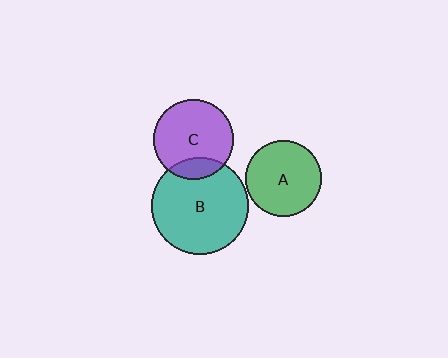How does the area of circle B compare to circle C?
Approximately 1.5 times.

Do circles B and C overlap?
Yes.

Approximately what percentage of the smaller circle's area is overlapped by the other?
Approximately 15%.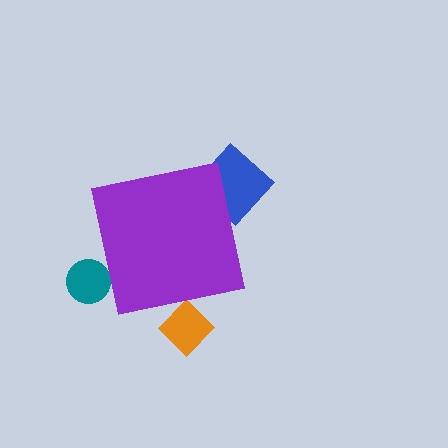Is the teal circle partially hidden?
Yes, the teal circle is partially hidden behind the purple square.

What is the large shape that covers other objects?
A purple square.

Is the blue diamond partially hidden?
Yes, the blue diamond is partially hidden behind the purple square.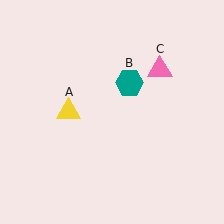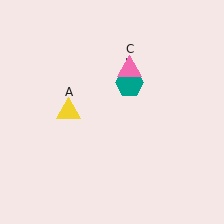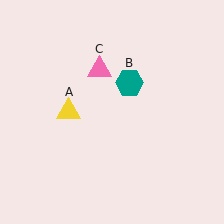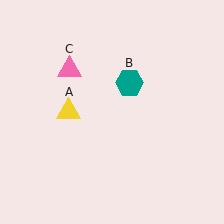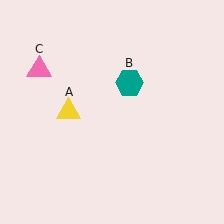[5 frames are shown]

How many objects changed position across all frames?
1 object changed position: pink triangle (object C).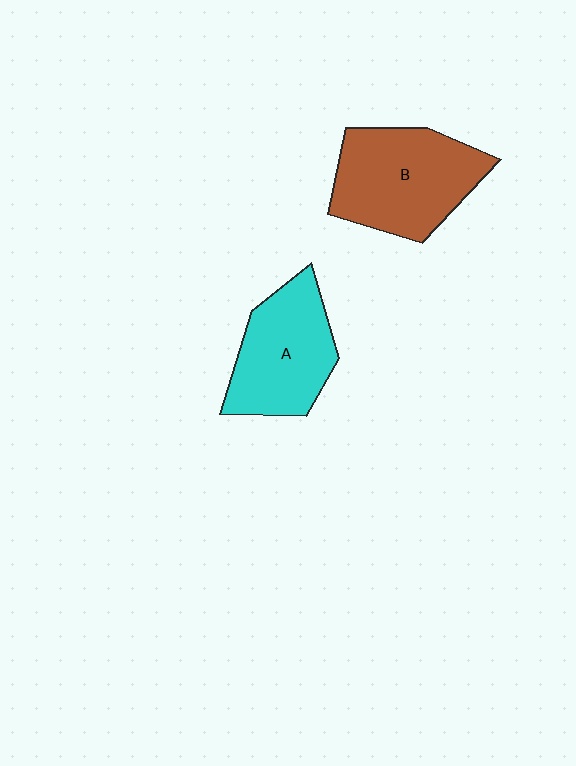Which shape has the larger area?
Shape B (brown).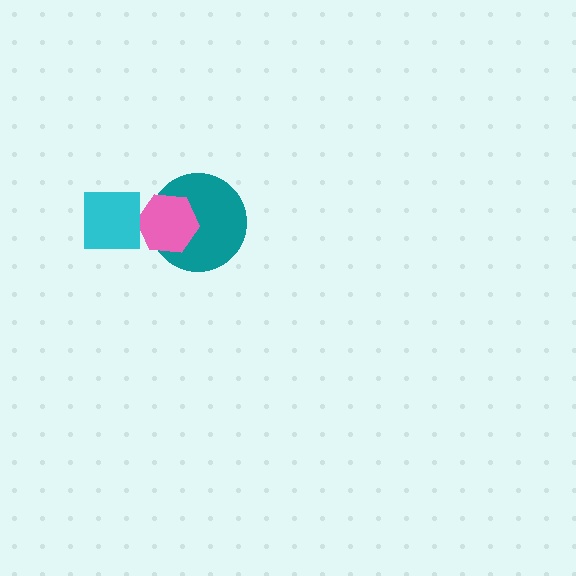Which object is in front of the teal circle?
The pink hexagon is in front of the teal circle.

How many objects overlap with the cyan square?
0 objects overlap with the cyan square.